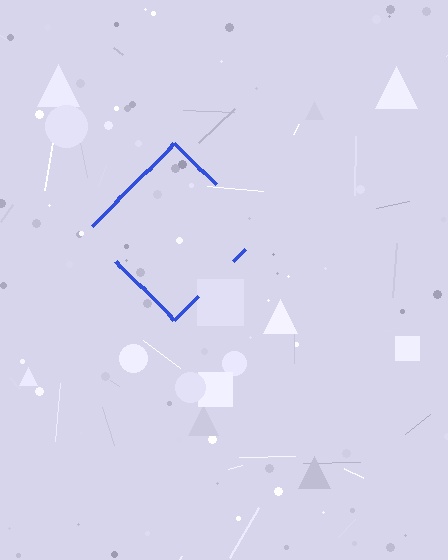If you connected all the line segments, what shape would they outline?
They would outline a diamond.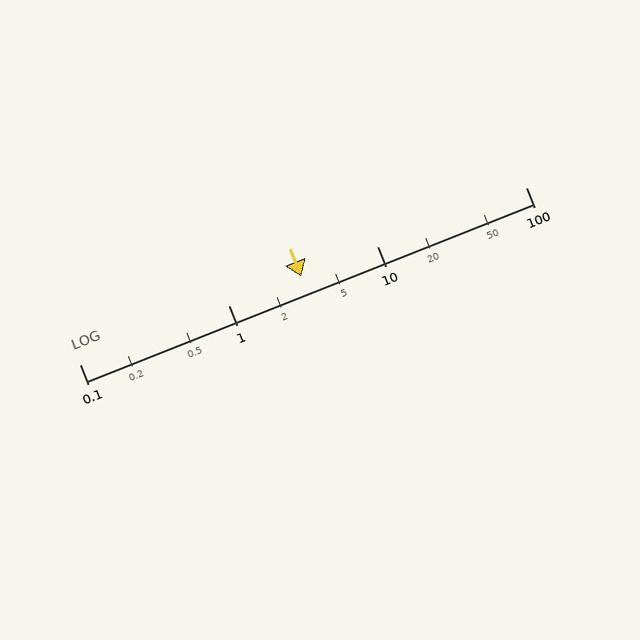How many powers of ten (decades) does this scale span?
The scale spans 3 decades, from 0.1 to 100.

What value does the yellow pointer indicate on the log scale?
The pointer indicates approximately 3.1.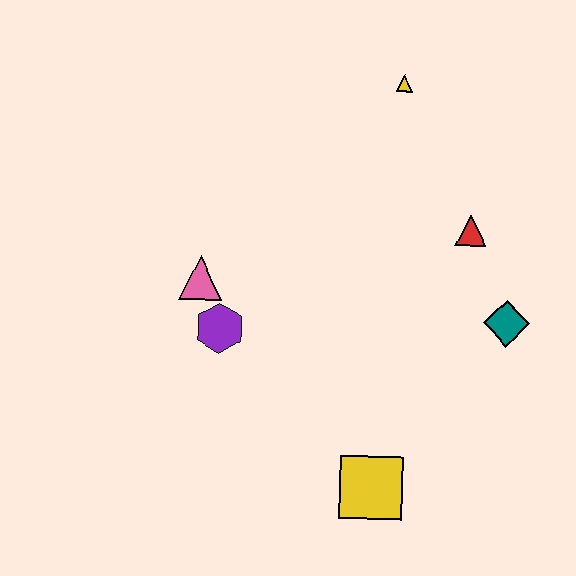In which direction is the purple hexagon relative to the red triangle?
The purple hexagon is to the left of the red triangle.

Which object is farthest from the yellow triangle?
The yellow square is farthest from the yellow triangle.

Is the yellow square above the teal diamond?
No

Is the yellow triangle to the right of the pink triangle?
Yes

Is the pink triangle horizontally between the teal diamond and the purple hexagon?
No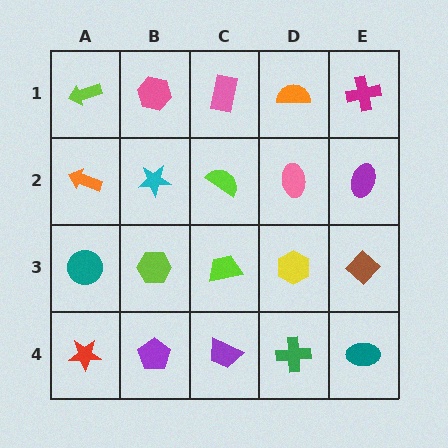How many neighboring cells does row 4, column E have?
2.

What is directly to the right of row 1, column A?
A pink hexagon.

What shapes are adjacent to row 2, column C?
A pink rectangle (row 1, column C), a lime trapezoid (row 3, column C), a cyan star (row 2, column B), a pink ellipse (row 2, column D).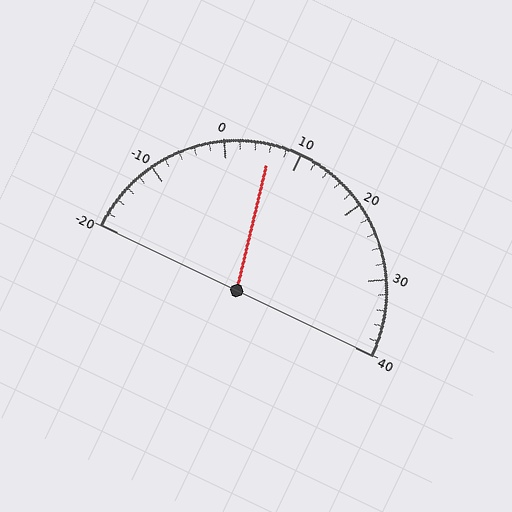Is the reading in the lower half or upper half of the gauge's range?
The reading is in the lower half of the range (-20 to 40).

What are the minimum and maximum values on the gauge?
The gauge ranges from -20 to 40.